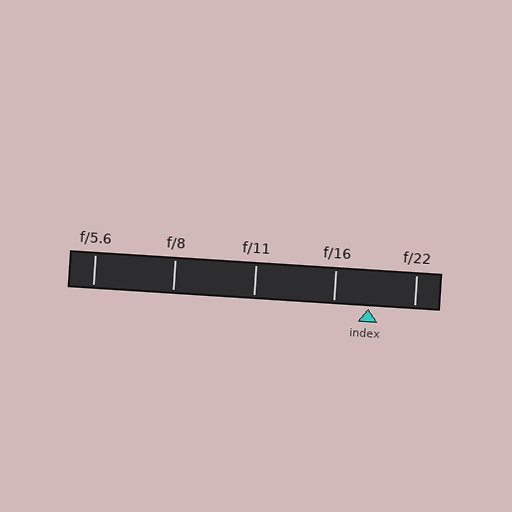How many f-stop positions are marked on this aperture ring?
There are 5 f-stop positions marked.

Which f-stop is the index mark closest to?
The index mark is closest to f/16.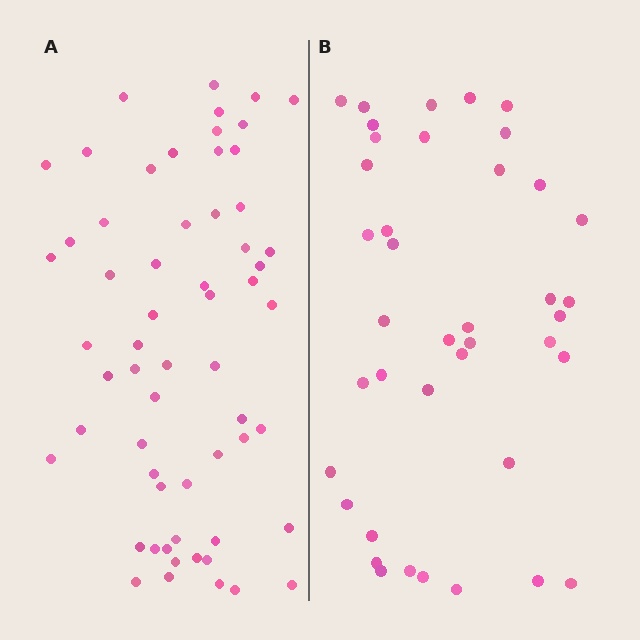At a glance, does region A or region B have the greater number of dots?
Region A (the left region) has more dots.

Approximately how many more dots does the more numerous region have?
Region A has approximately 20 more dots than region B.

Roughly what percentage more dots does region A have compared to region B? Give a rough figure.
About 50% more.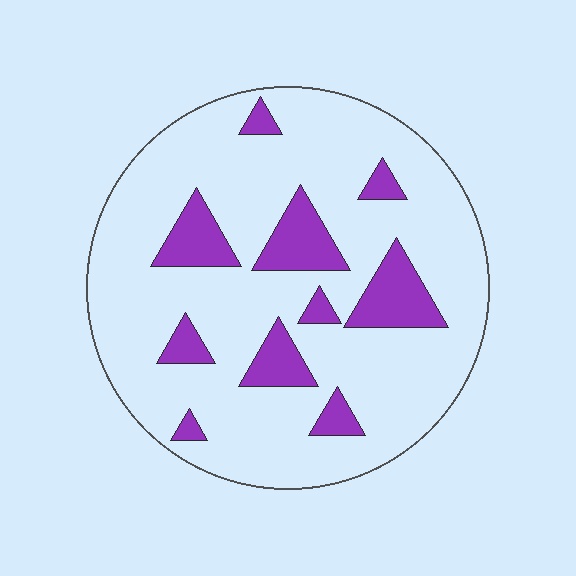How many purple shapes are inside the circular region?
10.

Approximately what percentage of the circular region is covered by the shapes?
Approximately 20%.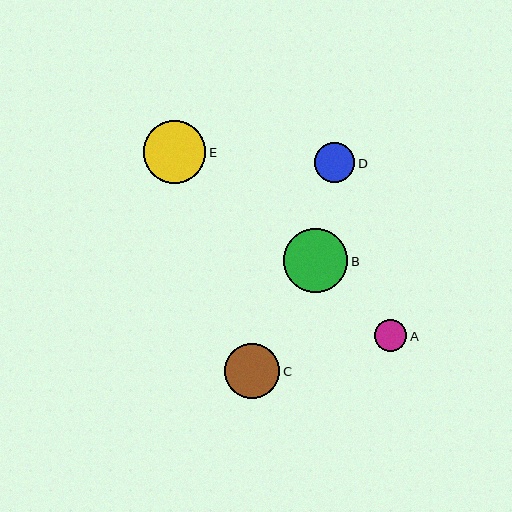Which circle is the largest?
Circle B is the largest with a size of approximately 64 pixels.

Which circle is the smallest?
Circle A is the smallest with a size of approximately 32 pixels.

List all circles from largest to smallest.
From largest to smallest: B, E, C, D, A.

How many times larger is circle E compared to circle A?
Circle E is approximately 1.9 times the size of circle A.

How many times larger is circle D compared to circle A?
Circle D is approximately 1.2 times the size of circle A.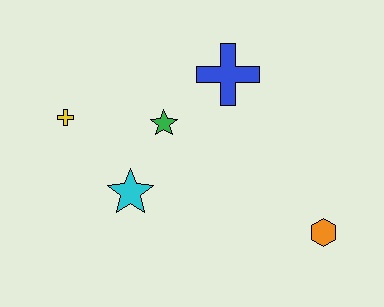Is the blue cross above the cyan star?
Yes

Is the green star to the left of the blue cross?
Yes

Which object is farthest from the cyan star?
The orange hexagon is farthest from the cyan star.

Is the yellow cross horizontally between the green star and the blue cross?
No